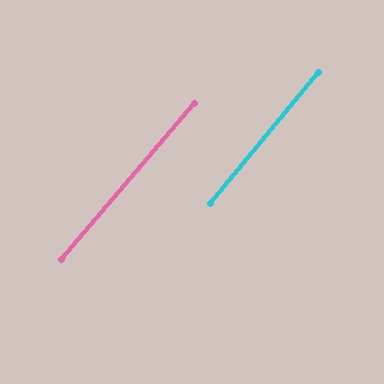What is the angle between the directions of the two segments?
Approximately 1 degree.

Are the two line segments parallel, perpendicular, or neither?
Parallel — their directions differ by only 0.8°.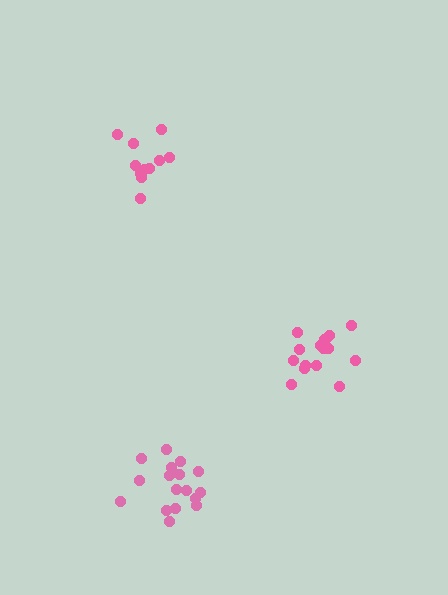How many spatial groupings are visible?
There are 3 spatial groupings.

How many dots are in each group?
Group 1: 11 dots, Group 2: 17 dots, Group 3: 16 dots (44 total).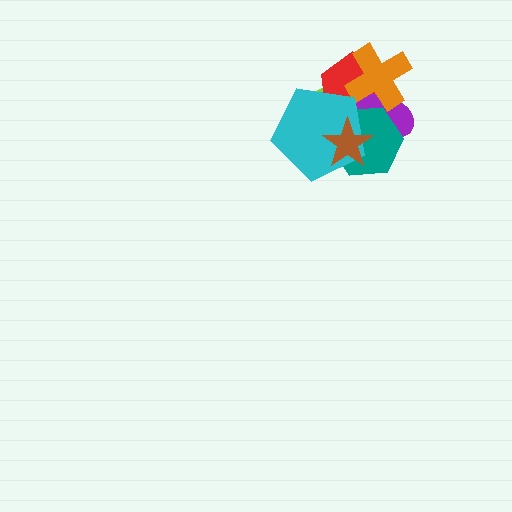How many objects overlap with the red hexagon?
6 objects overlap with the red hexagon.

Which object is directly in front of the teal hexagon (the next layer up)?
The cyan pentagon is directly in front of the teal hexagon.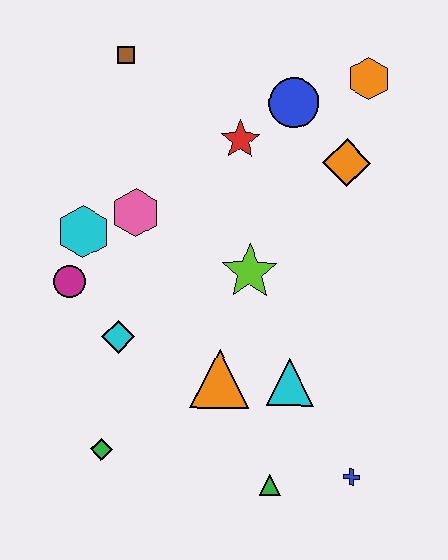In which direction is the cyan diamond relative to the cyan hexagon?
The cyan diamond is below the cyan hexagon.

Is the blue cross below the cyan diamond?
Yes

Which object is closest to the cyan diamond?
The magenta circle is closest to the cyan diamond.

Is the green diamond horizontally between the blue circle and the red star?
No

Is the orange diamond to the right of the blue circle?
Yes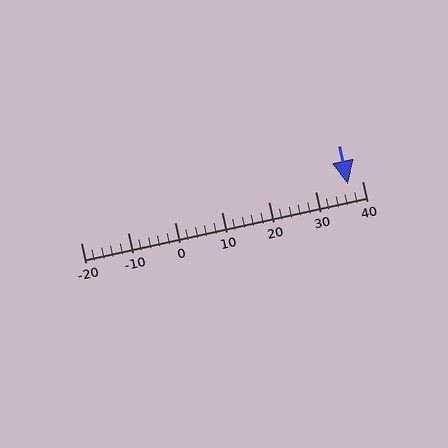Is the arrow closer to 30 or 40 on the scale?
The arrow is closer to 40.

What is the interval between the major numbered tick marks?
The major tick marks are spaced 10 units apart.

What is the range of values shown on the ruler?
The ruler shows values from -20 to 40.